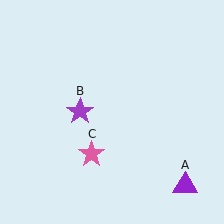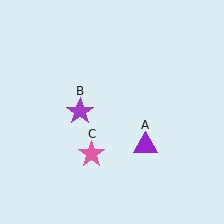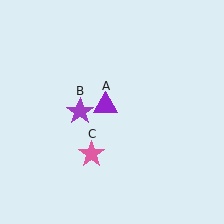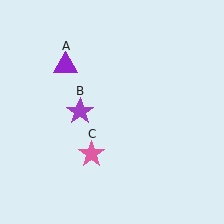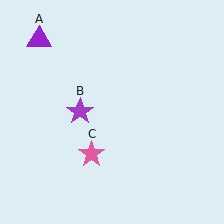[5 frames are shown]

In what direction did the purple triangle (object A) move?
The purple triangle (object A) moved up and to the left.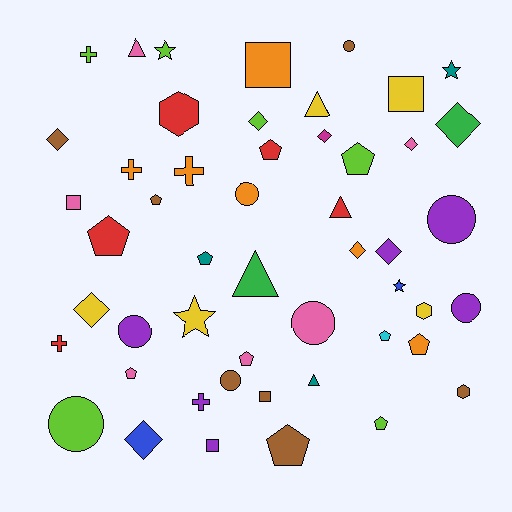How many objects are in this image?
There are 50 objects.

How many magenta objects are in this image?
There is 1 magenta object.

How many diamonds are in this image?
There are 9 diamonds.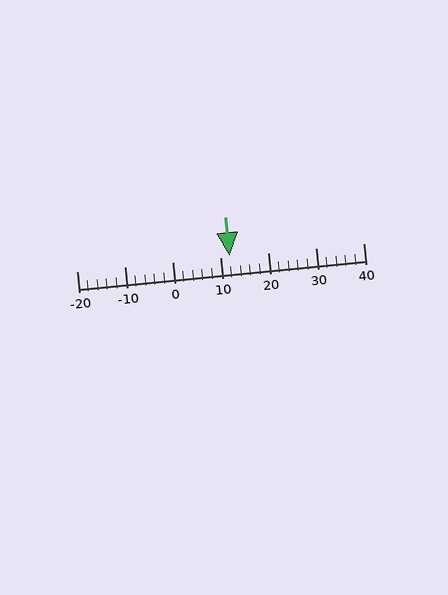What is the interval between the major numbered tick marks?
The major tick marks are spaced 10 units apart.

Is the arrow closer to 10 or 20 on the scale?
The arrow is closer to 10.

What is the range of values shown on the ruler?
The ruler shows values from -20 to 40.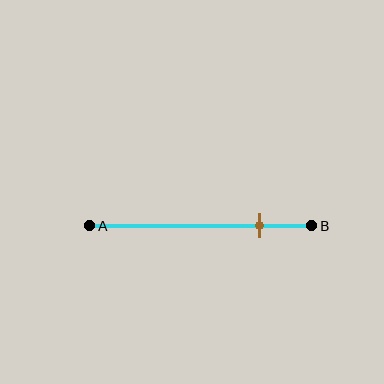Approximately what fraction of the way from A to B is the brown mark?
The brown mark is approximately 75% of the way from A to B.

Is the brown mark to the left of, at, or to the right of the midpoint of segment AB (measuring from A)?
The brown mark is to the right of the midpoint of segment AB.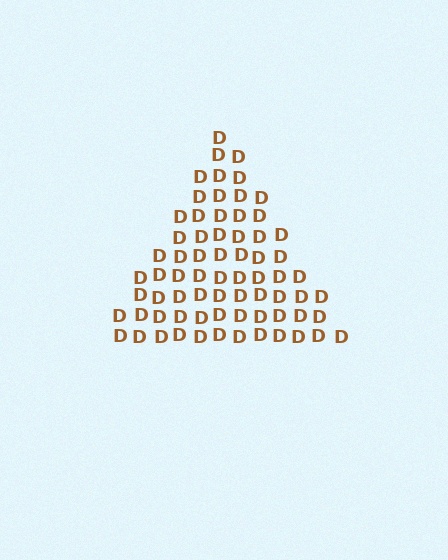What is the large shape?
The large shape is a triangle.